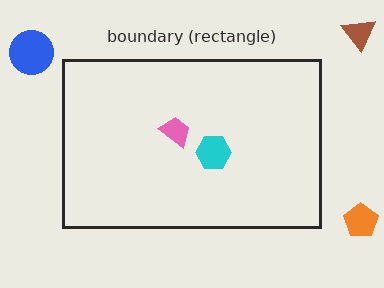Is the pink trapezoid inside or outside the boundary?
Inside.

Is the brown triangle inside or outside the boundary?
Outside.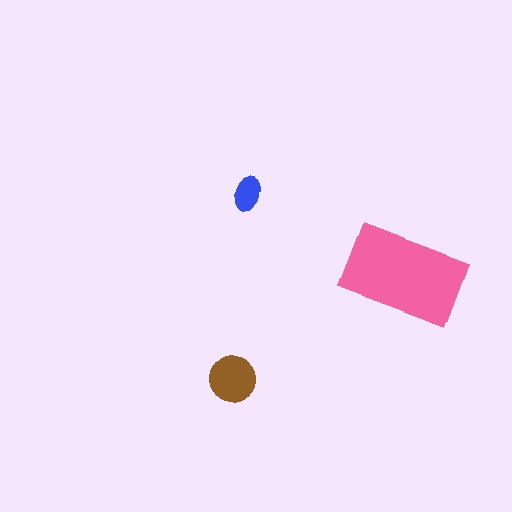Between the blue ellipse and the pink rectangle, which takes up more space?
The pink rectangle.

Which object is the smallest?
The blue ellipse.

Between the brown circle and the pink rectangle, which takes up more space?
The pink rectangle.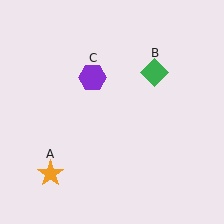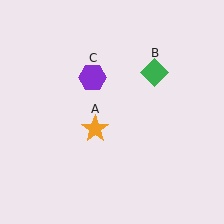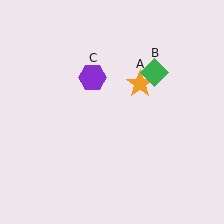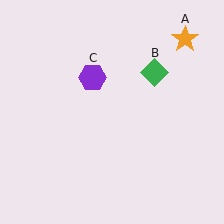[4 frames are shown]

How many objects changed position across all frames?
1 object changed position: orange star (object A).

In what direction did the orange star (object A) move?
The orange star (object A) moved up and to the right.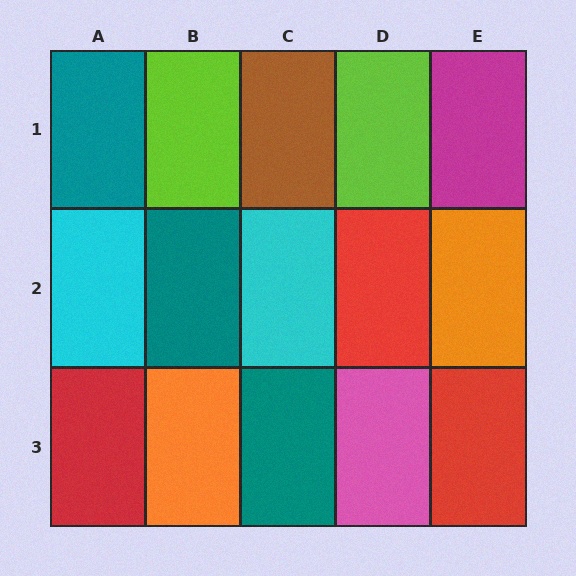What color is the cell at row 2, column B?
Teal.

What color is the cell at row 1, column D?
Lime.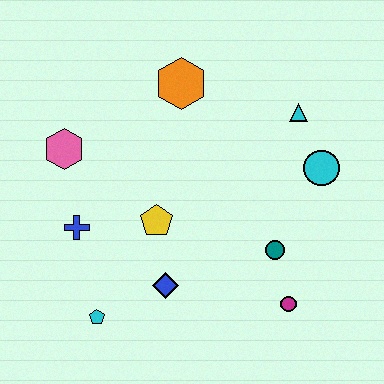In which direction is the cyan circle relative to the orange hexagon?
The cyan circle is to the right of the orange hexagon.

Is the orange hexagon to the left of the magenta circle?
Yes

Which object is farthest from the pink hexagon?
The magenta circle is farthest from the pink hexagon.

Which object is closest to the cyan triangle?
The cyan circle is closest to the cyan triangle.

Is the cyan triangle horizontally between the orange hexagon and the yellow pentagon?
No